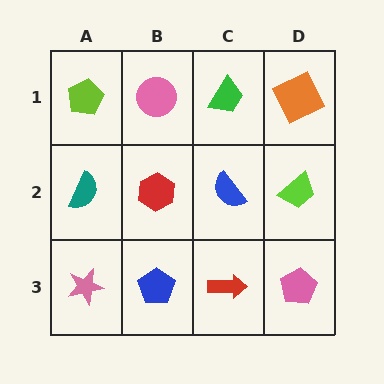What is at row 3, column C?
A red arrow.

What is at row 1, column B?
A pink circle.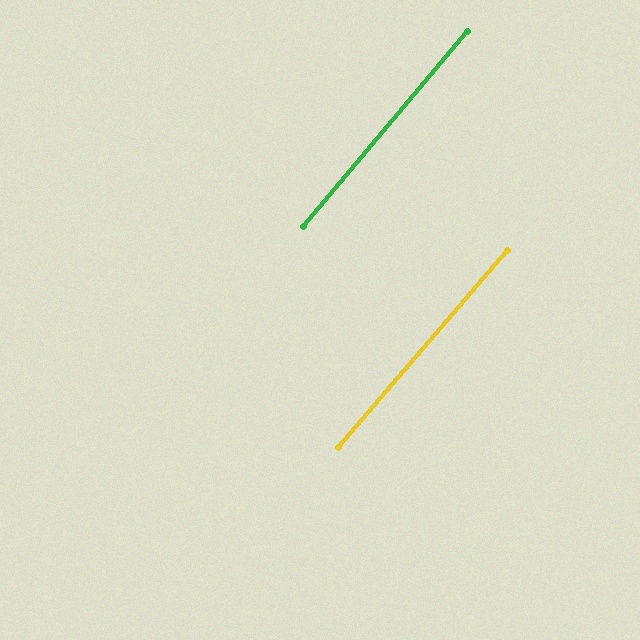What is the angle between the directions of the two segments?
Approximately 1 degree.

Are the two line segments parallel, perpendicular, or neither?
Parallel — their directions differ by only 0.5°.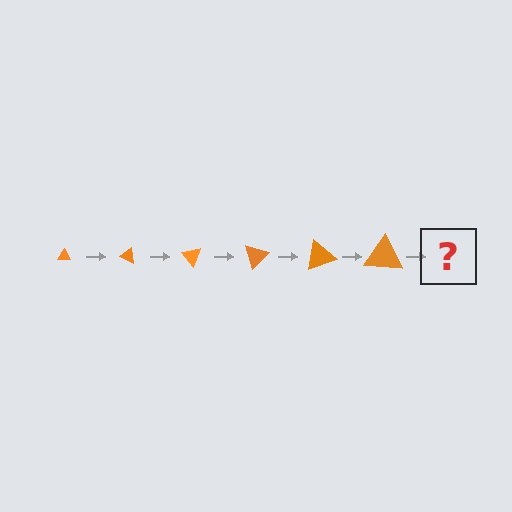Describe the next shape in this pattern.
It should be a triangle, larger than the previous one and rotated 150 degrees from the start.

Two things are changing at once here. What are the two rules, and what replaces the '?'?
The two rules are that the triangle grows larger each step and it rotates 25 degrees each step. The '?' should be a triangle, larger than the previous one and rotated 150 degrees from the start.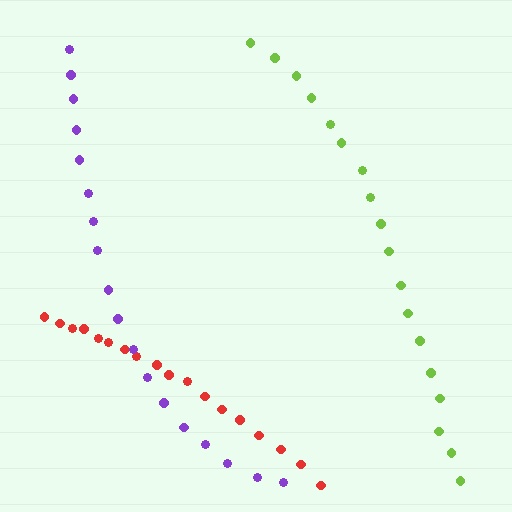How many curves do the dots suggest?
There are 3 distinct paths.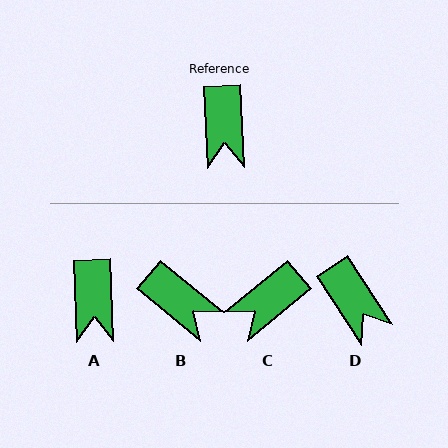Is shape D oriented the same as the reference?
No, it is off by about 31 degrees.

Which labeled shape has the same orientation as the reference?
A.